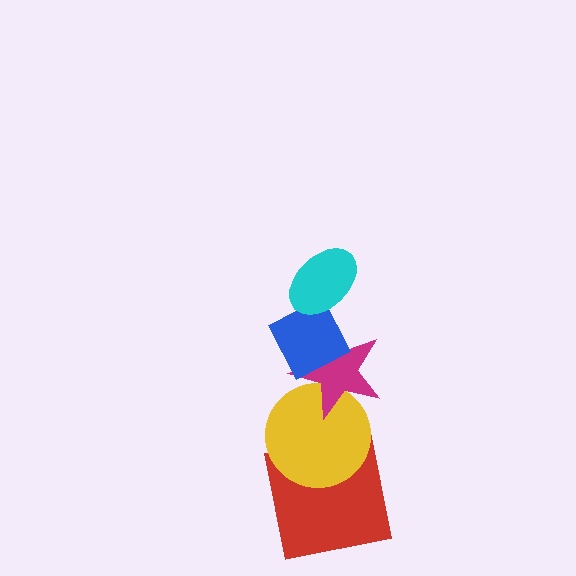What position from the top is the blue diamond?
The blue diamond is 2nd from the top.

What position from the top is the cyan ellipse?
The cyan ellipse is 1st from the top.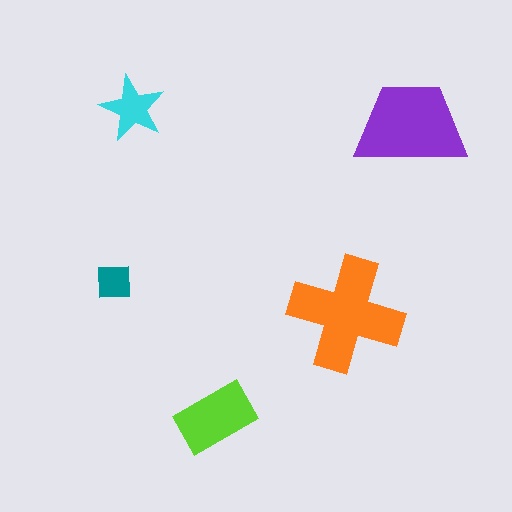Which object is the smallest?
The teal square.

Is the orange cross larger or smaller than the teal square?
Larger.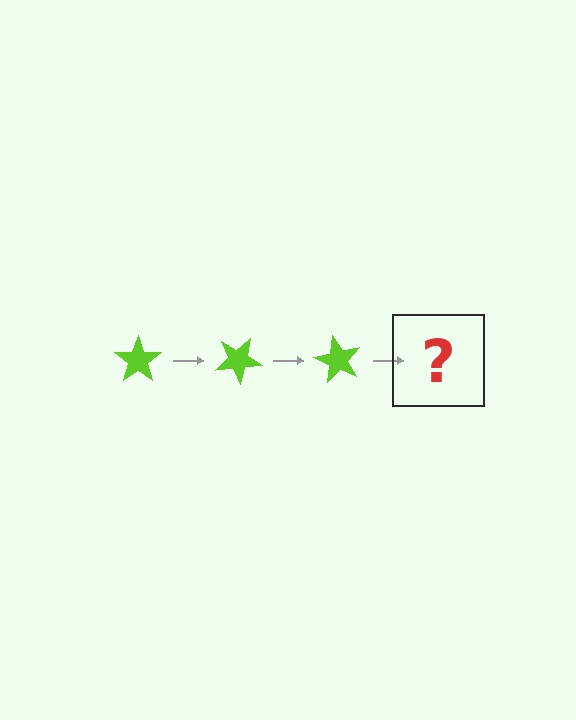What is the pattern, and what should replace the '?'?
The pattern is that the star rotates 30 degrees each step. The '?' should be a lime star rotated 90 degrees.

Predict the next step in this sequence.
The next step is a lime star rotated 90 degrees.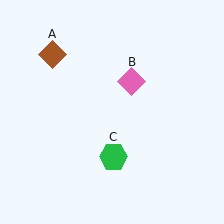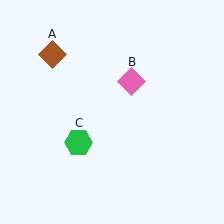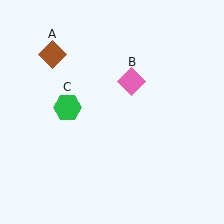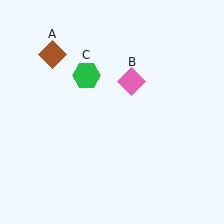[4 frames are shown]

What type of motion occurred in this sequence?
The green hexagon (object C) rotated clockwise around the center of the scene.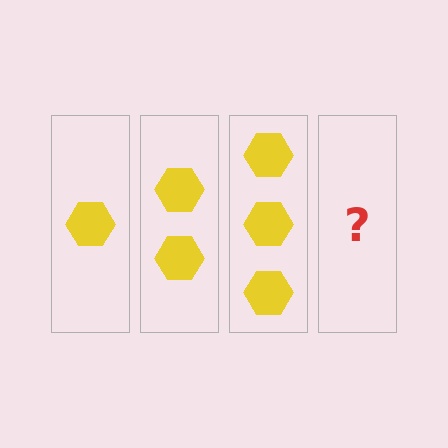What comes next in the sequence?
The next element should be 4 hexagons.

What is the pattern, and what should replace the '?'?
The pattern is that each step adds one more hexagon. The '?' should be 4 hexagons.